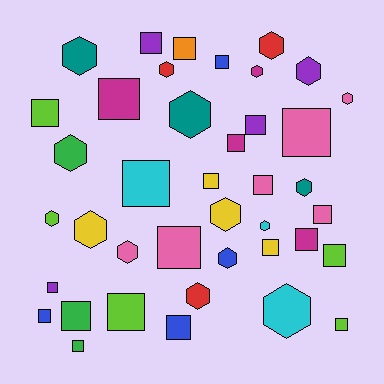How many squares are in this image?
There are 23 squares.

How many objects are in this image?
There are 40 objects.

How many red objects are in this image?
There are 3 red objects.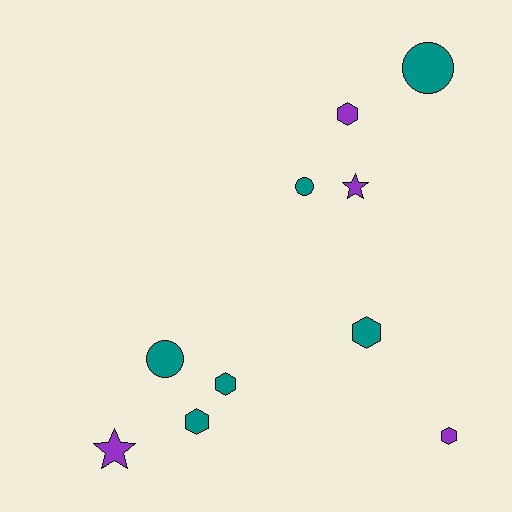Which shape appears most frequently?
Hexagon, with 5 objects.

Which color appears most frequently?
Teal, with 6 objects.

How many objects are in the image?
There are 10 objects.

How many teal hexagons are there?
There are 3 teal hexagons.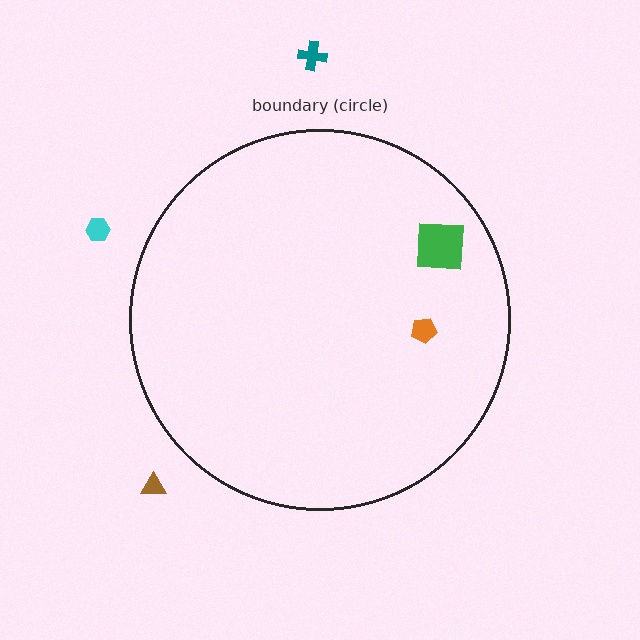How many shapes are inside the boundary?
2 inside, 3 outside.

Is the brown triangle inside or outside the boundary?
Outside.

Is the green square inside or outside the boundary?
Inside.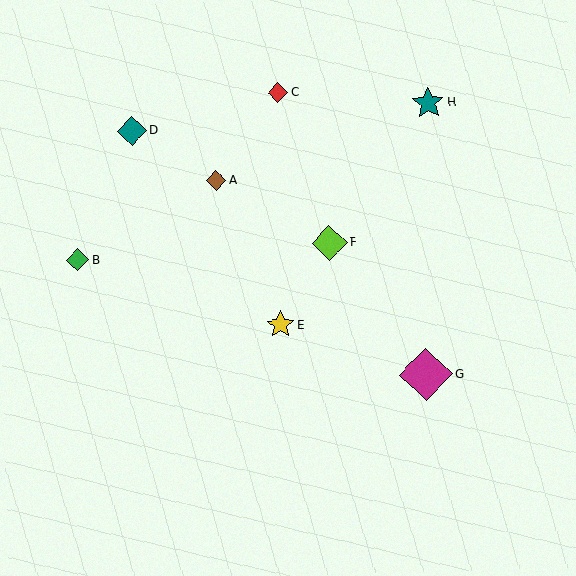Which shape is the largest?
The magenta diamond (labeled G) is the largest.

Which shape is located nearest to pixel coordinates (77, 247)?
The green diamond (labeled B) at (78, 260) is nearest to that location.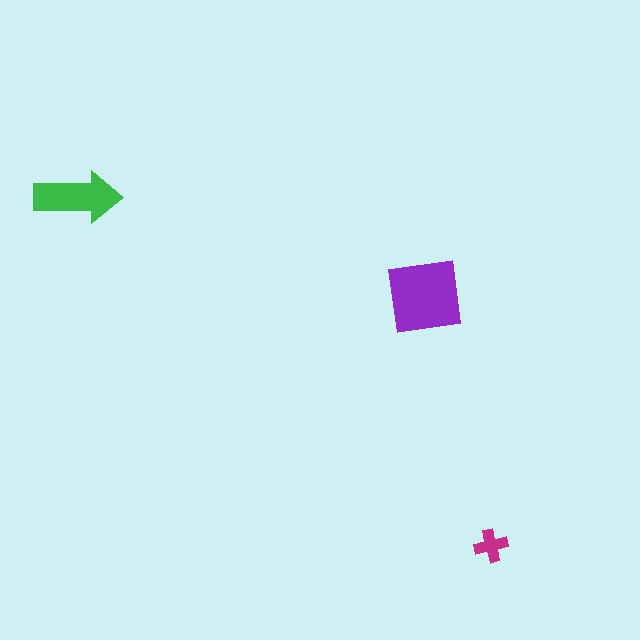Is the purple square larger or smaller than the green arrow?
Larger.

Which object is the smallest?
The magenta cross.